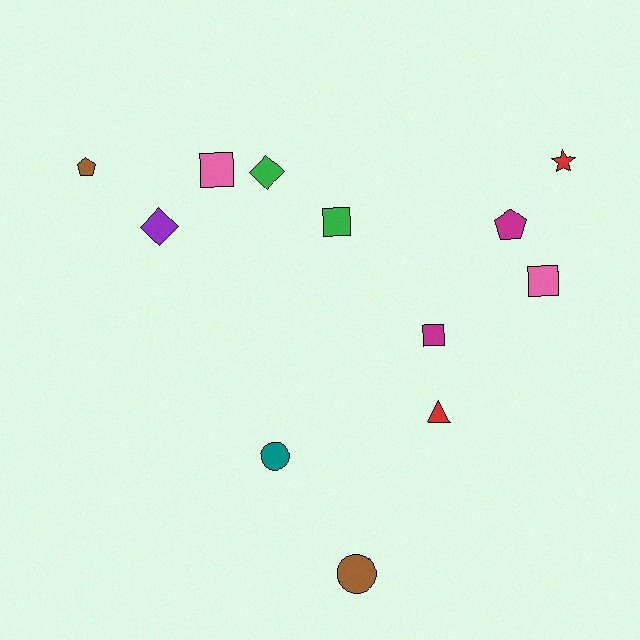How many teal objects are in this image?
There is 1 teal object.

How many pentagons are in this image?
There are 2 pentagons.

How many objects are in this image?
There are 12 objects.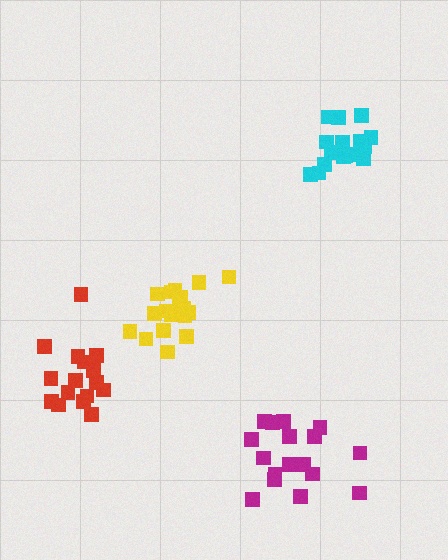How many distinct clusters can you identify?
There are 4 distinct clusters.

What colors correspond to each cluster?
The clusters are colored: cyan, magenta, yellow, red.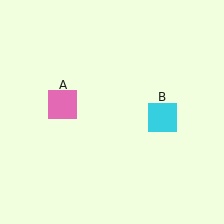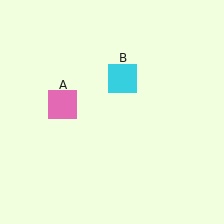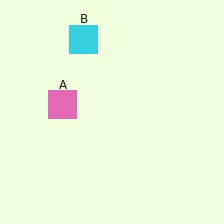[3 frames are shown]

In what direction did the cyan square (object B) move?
The cyan square (object B) moved up and to the left.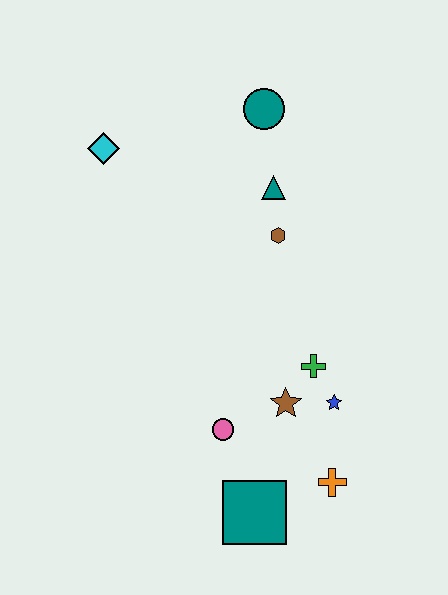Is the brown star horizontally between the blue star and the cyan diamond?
Yes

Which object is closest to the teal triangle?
The brown hexagon is closest to the teal triangle.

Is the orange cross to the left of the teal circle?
No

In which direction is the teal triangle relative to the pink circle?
The teal triangle is above the pink circle.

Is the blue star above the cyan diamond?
No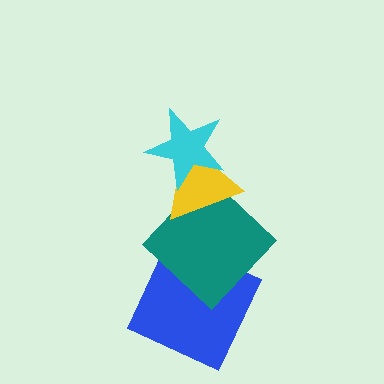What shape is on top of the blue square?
The teal diamond is on top of the blue square.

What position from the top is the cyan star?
The cyan star is 1st from the top.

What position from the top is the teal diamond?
The teal diamond is 3rd from the top.